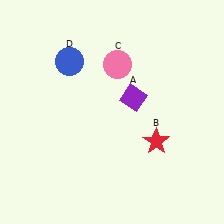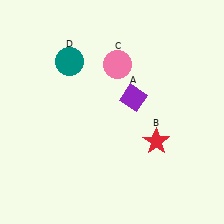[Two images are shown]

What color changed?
The circle (D) changed from blue in Image 1 to teal in Image 2.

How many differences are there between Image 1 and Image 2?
There is 1 difference between the two images.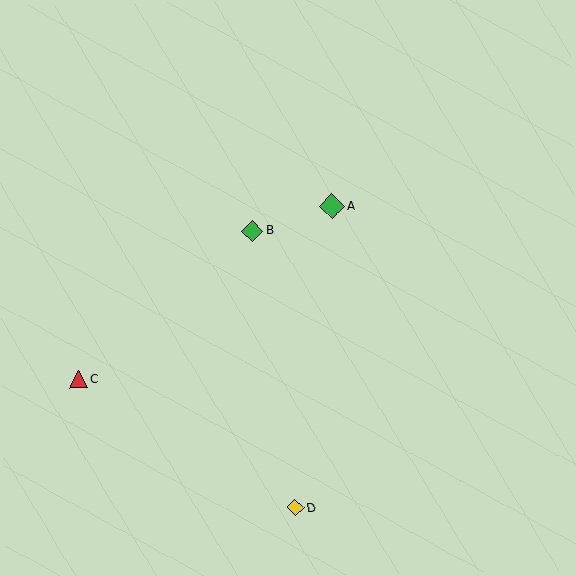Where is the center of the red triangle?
The center of the red triangle is at (78, 379).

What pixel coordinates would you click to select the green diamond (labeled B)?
Click at (252, 231) to select the green diamond B.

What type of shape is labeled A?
Shape A is a green diamond.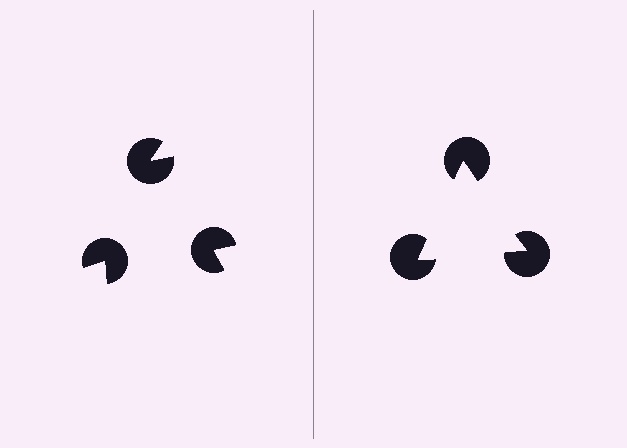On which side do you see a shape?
An illusory triangle appears on the right side. On the left side the wedge cuts are rotated, so no coherent shape forms.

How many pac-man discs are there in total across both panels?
6 — 3 on each side.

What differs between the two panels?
The pac-man discs are positioned identically on both sides; only the wedge orientations differ. On the right they align to a triangle; on the left they are misaligned.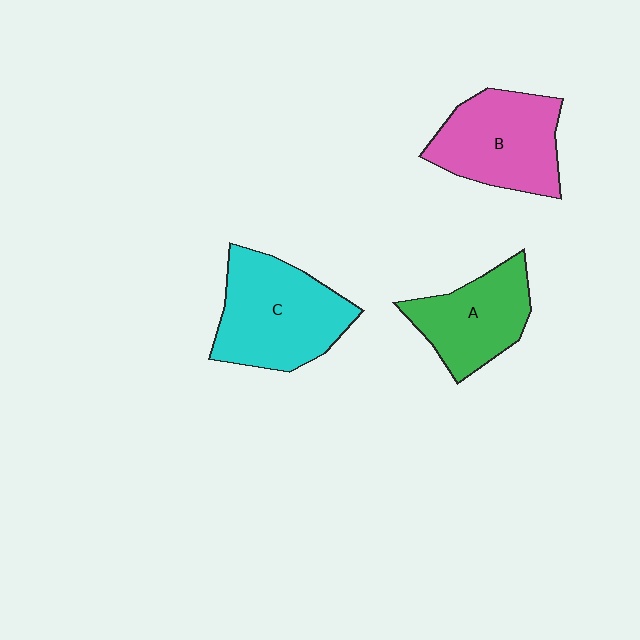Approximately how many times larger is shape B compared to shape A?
Approximately 1.2 times.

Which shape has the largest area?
Shape C (cyan).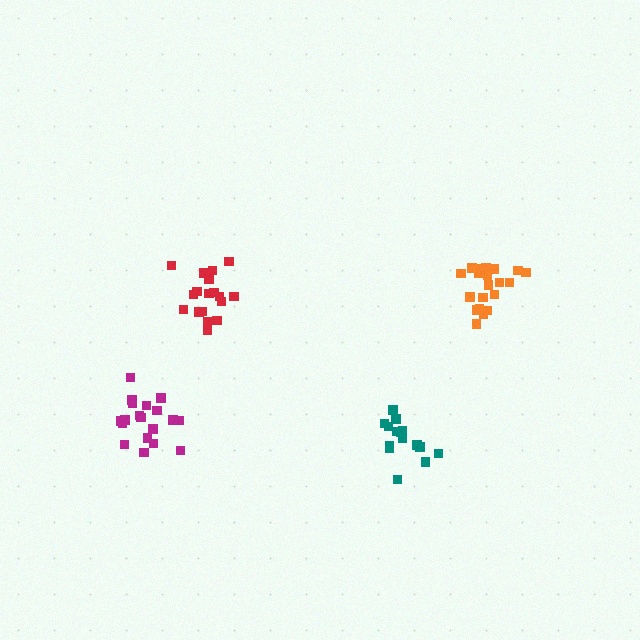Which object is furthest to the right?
The orange cluster is rightmost.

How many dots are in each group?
Group 1: 16 dots, Group 2: 18 dots, Group 3: 19 dots, Group 4: 20 dots (73 total).